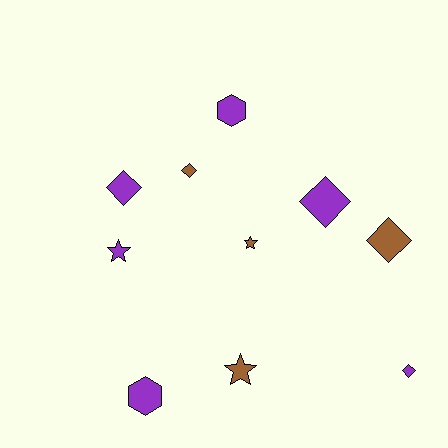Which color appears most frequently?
Purple, with 6 objects.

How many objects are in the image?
There are 10 objects.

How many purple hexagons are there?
There are 2 purple hexagons.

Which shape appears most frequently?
Diamond, with 5 objects.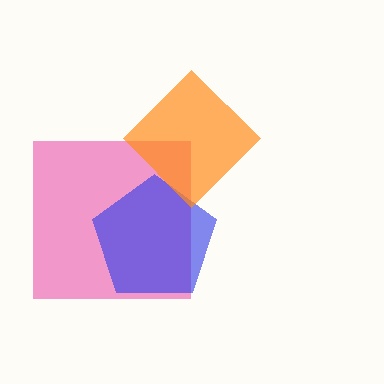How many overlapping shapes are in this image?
There are 3 overlapping shapes in the image.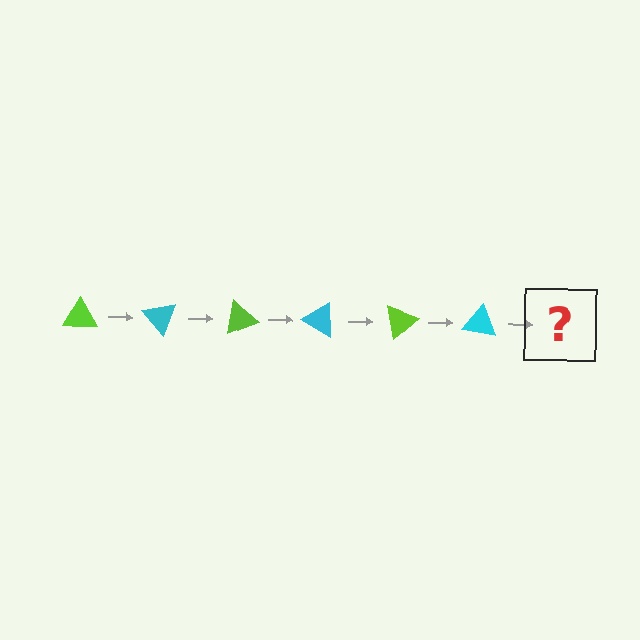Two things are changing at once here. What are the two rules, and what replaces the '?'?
The two rules are that it rotates 50 degrees each step and the color cycles through lime and cyan. The '?' should be a lime triangle, rotated 300 degrees from the start.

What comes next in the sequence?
The next element should be a lime triangle, rotated 300 degrees from the start.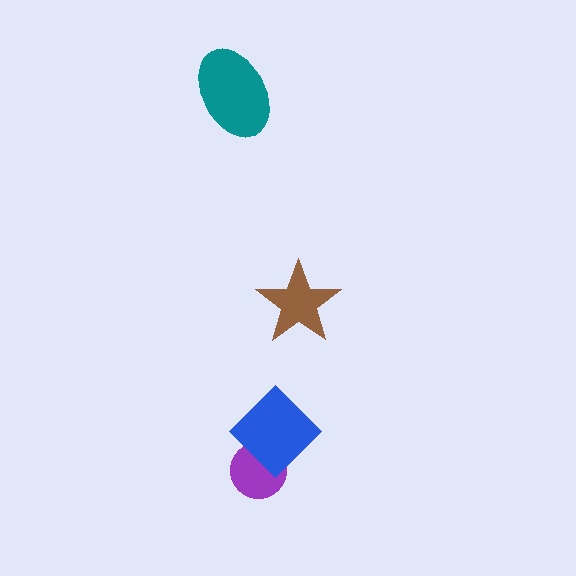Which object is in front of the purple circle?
The blue diamond is in front of the purple circle.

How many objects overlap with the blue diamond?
1 object overlaps with the blue diamond.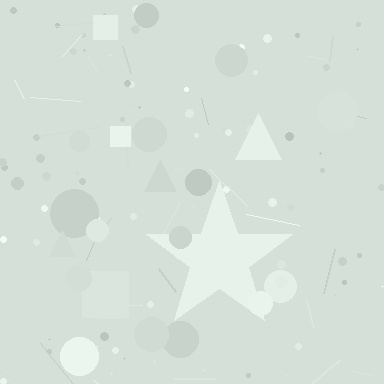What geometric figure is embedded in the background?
A star is embedded in the background.